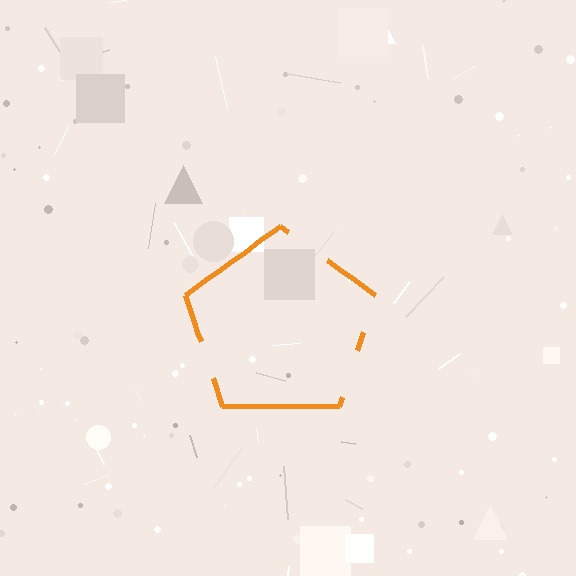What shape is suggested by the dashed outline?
The dashed outline suggests a pentagon.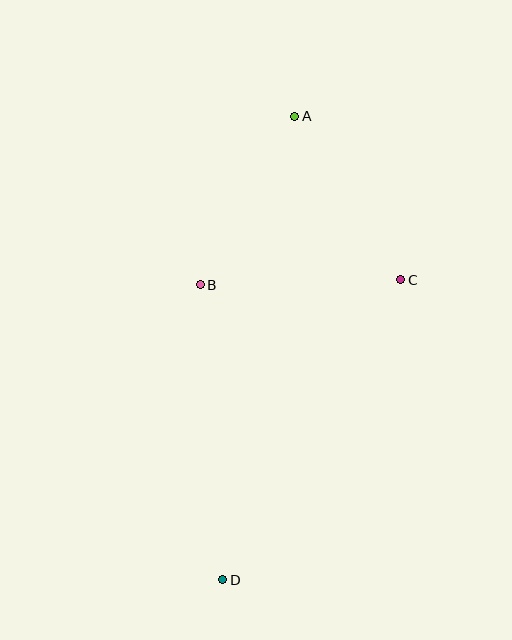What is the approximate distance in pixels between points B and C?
The distance between B and C is approximately 201 pixels.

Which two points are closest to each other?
Points A and B are closest to each other.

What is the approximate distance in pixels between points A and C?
The distance between A and C is approximately 195 pixels.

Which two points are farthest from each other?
Points A and D are farthest from each other.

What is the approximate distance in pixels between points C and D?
The distance between C and D is approximately 348 pixels.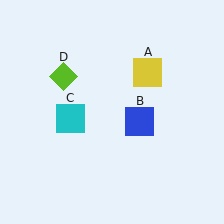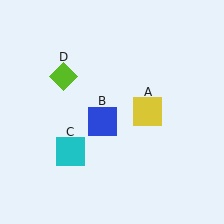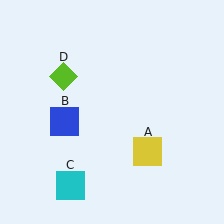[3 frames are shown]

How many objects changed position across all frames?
3 objects changed position: yellow square (object A), blue square (object B), cyan square (object C).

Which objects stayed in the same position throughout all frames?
Lime diamond (object D) remained stationary.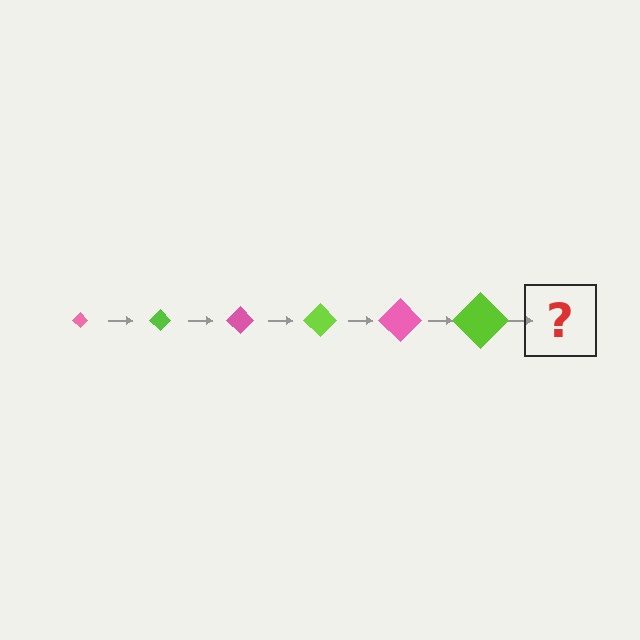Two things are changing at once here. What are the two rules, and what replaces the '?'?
The two rules are that the diamond grows larger each step and the color cycles through pink and lime. The '?' should be a pink diamond, larger than the previous one.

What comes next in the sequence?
The next element should be a pink diamond, larger than the previous one.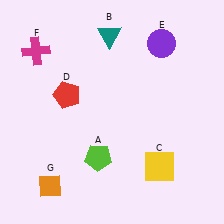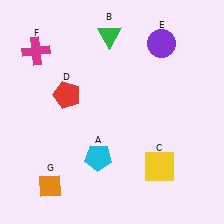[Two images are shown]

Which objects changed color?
A changed from lime to cyan. B changed from teal to green.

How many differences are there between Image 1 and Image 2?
There are 2 differences between the two images.